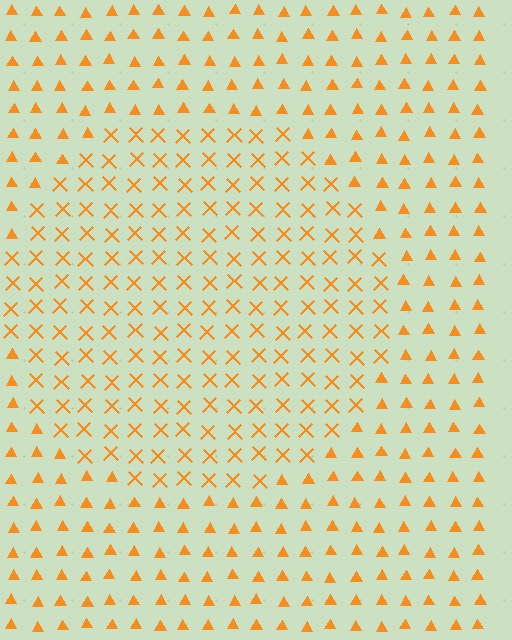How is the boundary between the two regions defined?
The boundary is defined by a change in element shape: X marks inside vs. triangles outside. All elements share the same color and spacing.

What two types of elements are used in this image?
The image uses X marks inside the circle region and triangles outside it.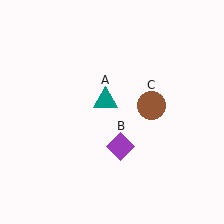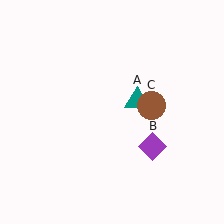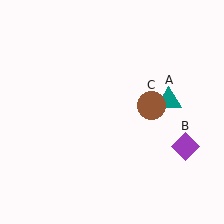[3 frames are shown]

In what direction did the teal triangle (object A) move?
The teal triangle (object A) moved right.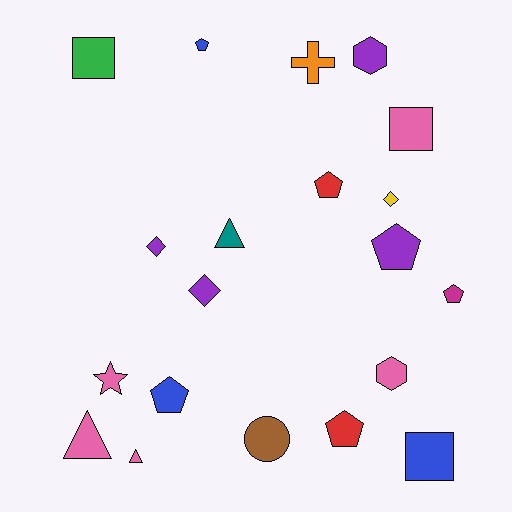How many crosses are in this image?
There is 1 cross.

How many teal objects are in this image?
There is 1 teal object.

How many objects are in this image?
There are 20 objects.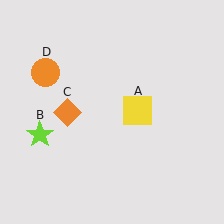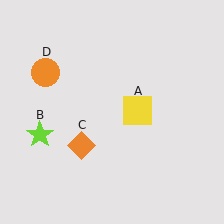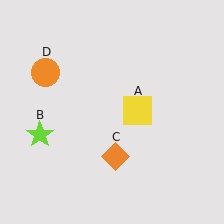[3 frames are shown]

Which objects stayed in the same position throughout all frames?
Yellow square (object A) and lime star (object B) and orange circle (object D) remained stationary.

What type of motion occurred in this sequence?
The orange diamond (object C) rotated counterclockwise around the center of the scene.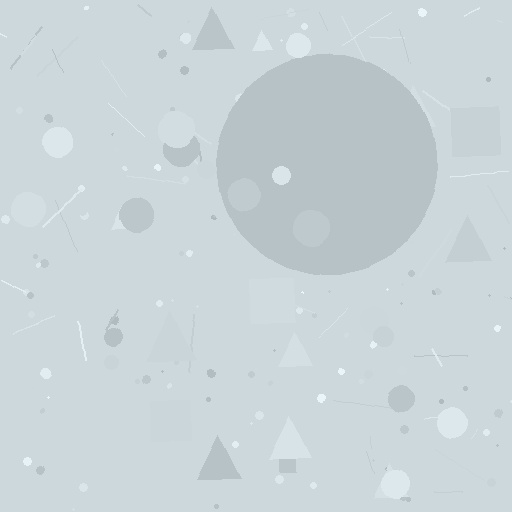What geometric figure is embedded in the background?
A circle is embedded in the background.